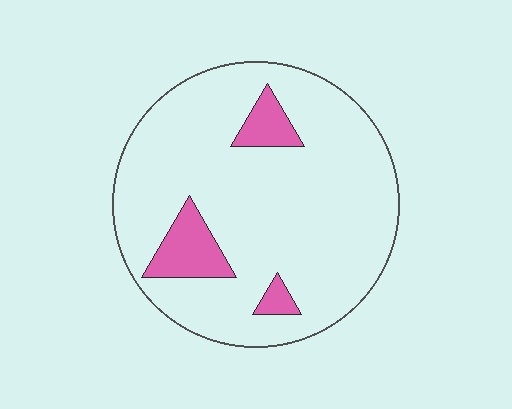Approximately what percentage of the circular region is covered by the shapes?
Approximately 10%.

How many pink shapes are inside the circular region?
3.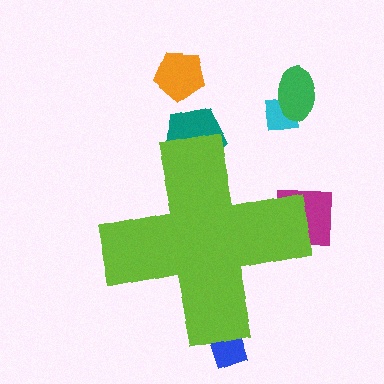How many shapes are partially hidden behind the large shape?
3 shapes are partially hidden.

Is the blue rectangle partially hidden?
Yes, the blue rectangle is partially hidden behind the lime cross.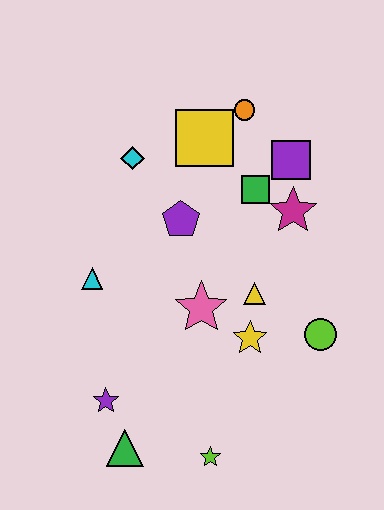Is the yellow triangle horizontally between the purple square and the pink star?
Yes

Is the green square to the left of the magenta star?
Yes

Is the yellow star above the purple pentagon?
No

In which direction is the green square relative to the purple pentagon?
The green square is to the right of the purple pentagon.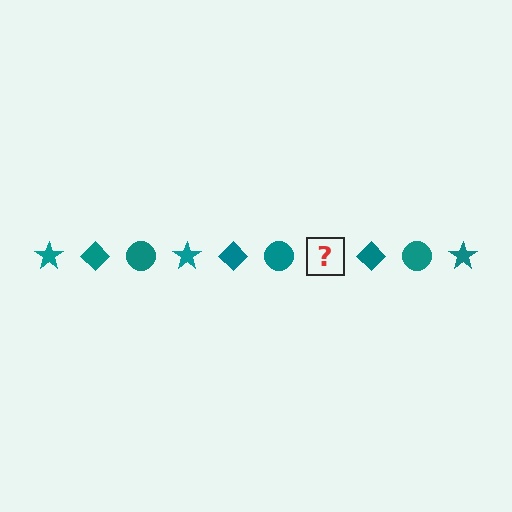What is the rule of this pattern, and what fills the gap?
The rule is that the pattern cycles through star, diamond, circle shapes in teal. The gap should be filled with a teal star.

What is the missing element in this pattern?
The missing element is a teal star.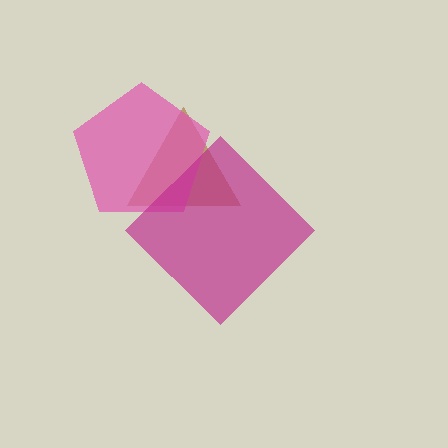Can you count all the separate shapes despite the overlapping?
Yes, there are 3 separate shapes.